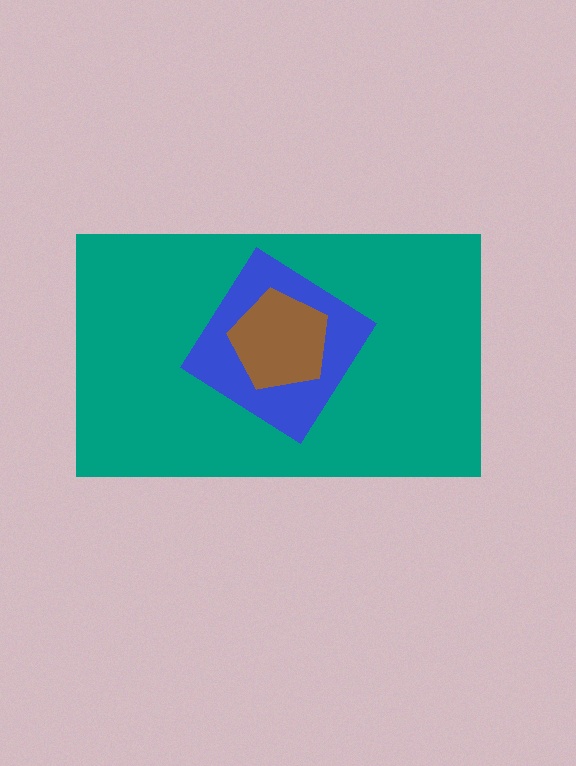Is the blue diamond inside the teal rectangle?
Yes.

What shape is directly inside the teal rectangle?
The blue diamond.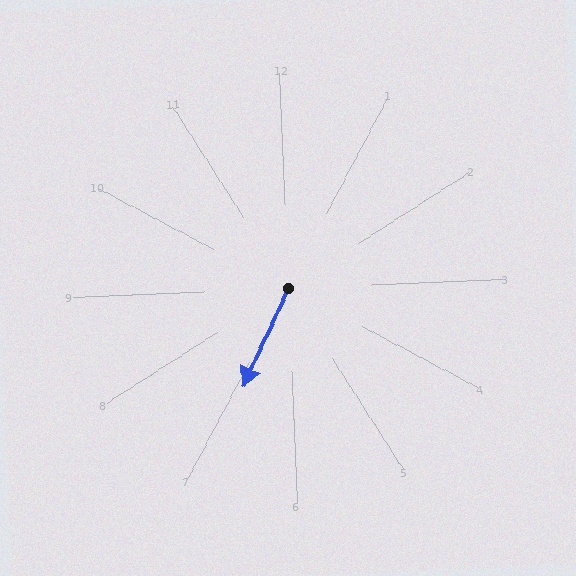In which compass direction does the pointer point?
Southwest.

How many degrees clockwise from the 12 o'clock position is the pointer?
Approximately 207 degrees.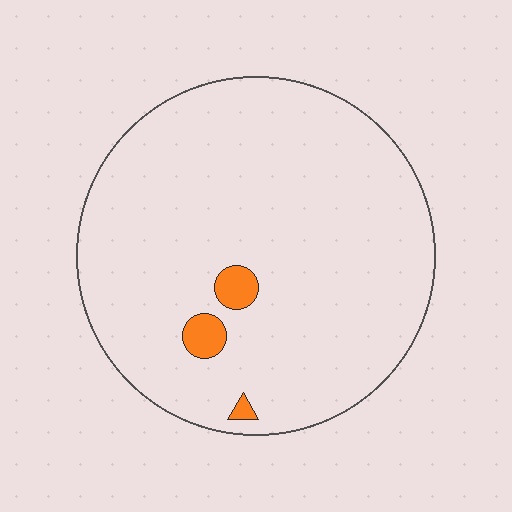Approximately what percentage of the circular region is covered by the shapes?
Approximately 5%.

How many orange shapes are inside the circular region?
3.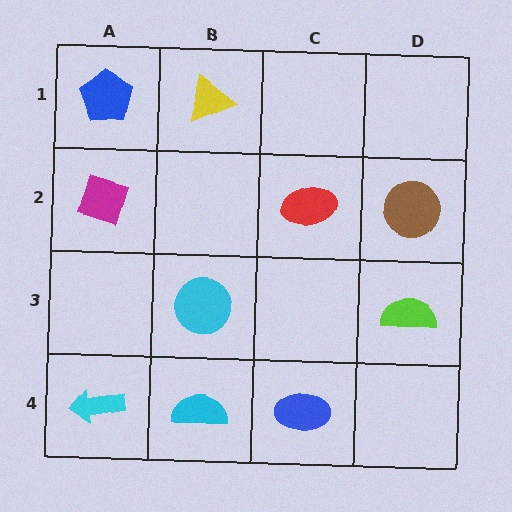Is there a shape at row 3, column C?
No, that cell is empty.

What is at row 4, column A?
A cyan arrow.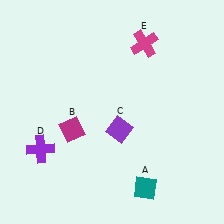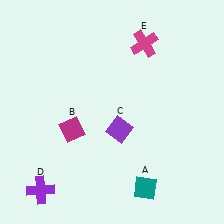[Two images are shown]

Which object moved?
The purple cross (D) moved down.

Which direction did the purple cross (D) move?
The purple cross (D) moved down.